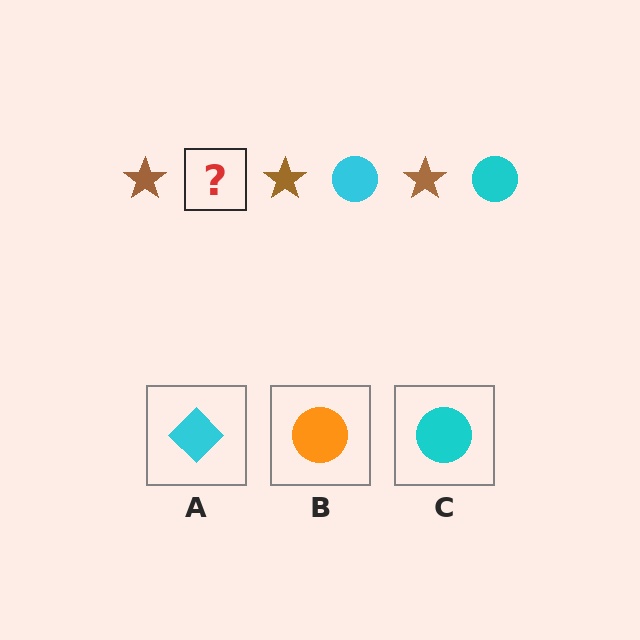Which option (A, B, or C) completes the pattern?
C.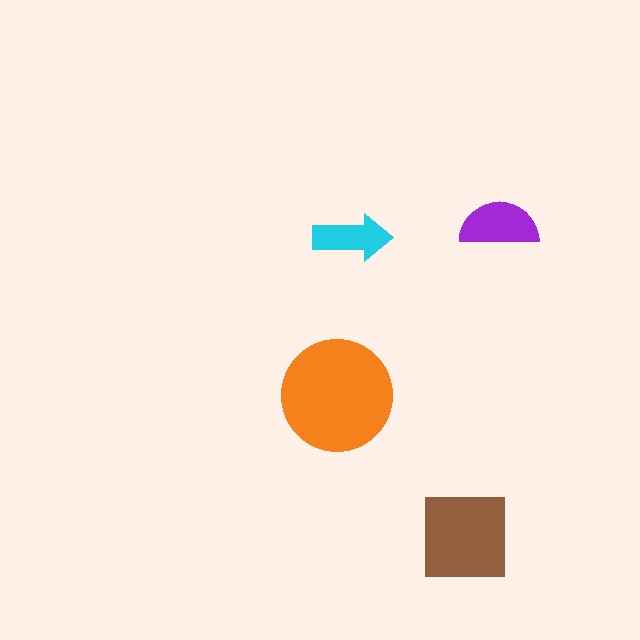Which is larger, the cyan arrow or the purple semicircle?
The purple semicircle.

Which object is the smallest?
The cyan arrow.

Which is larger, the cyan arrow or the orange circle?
The orange circle.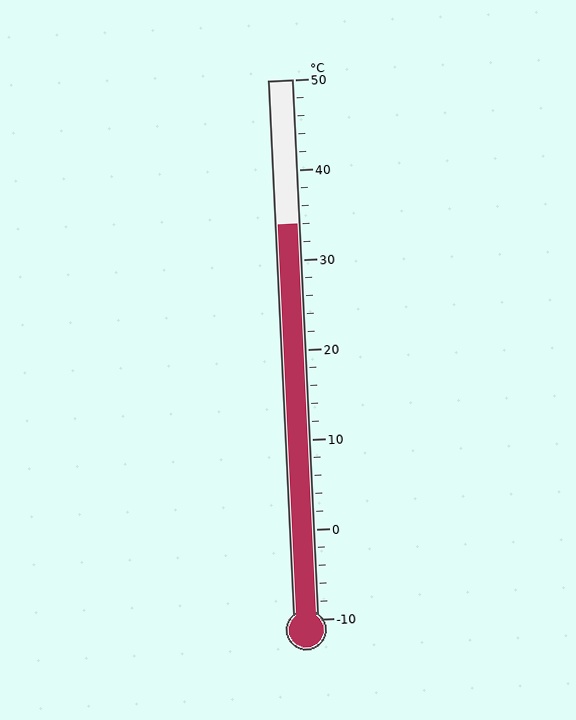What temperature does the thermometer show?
The thermometer shows approximately 34°C.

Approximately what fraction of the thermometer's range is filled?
The thermometer is filled to approximately 75% of its range.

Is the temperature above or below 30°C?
The temperature is above 30°C.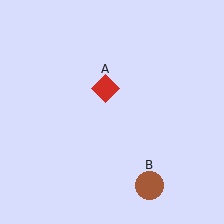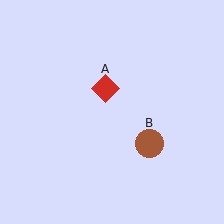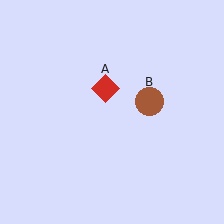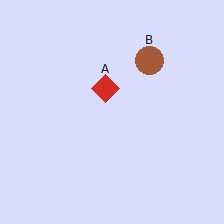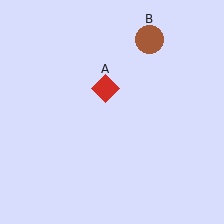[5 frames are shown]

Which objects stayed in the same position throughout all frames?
Red diamond (object A) remained stationary.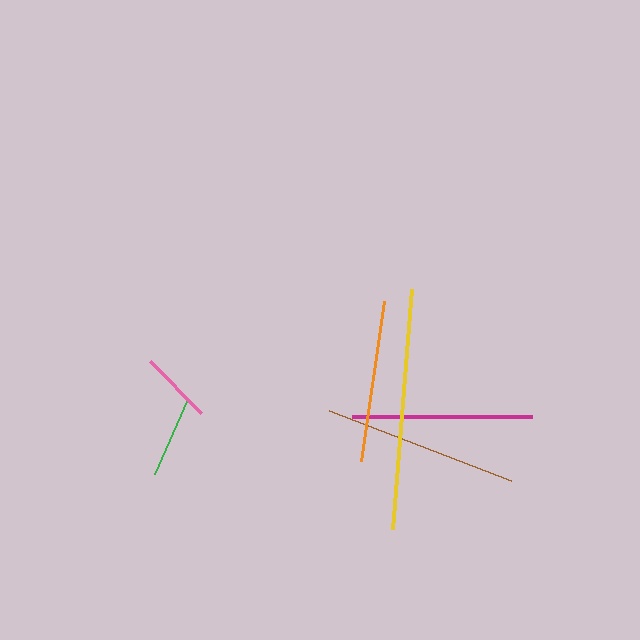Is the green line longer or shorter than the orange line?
The orange line is longer than the green line.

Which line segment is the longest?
The yellow line is the longest at approximately 241 pixels.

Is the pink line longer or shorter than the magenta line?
The magenta line is longer than the pink line.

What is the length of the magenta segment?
The magenta segment is approximately 180 pixels long.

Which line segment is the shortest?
The pink line is the shortest at approximately 73 pixels.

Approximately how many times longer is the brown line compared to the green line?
The brown line is approximately 2.4 times the length of the green line.